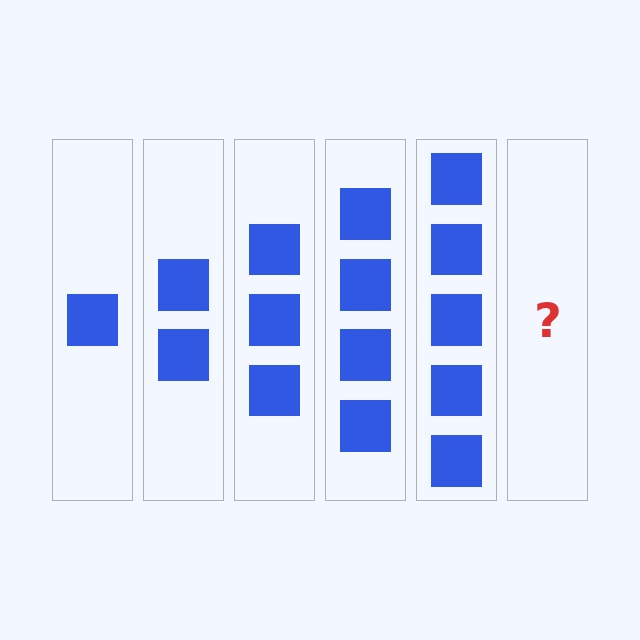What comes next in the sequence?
The next element should be 6 squares.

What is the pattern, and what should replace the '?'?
The pattern is that each step adds one more square. The '?' should be 6 squares.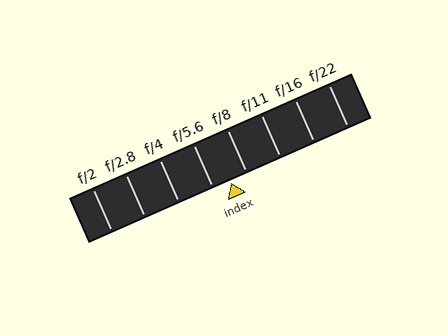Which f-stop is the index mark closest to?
The index mark is closest to f/8.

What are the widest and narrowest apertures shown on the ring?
The widest aperture shown is f/2 and the narrowest is f/22.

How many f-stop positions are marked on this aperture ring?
There are 8 f-stop positions marked.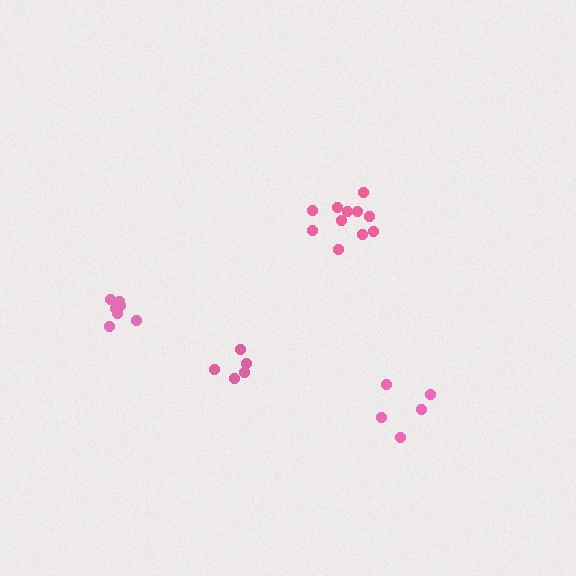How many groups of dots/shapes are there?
There are 4 groups.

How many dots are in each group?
Group 1: 5 dots, Group 2: 11 dots, Group 3: 5 dots, Group 4: 7 dots (28 total).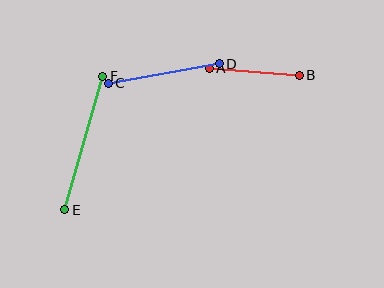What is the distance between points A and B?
The distance is approximately 90 pixels.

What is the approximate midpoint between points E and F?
The midpoint is at approximately (84, 143) pixels.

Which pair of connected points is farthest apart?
Points E and F are farthest apart.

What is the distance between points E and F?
The distance is approximately 139 pixels.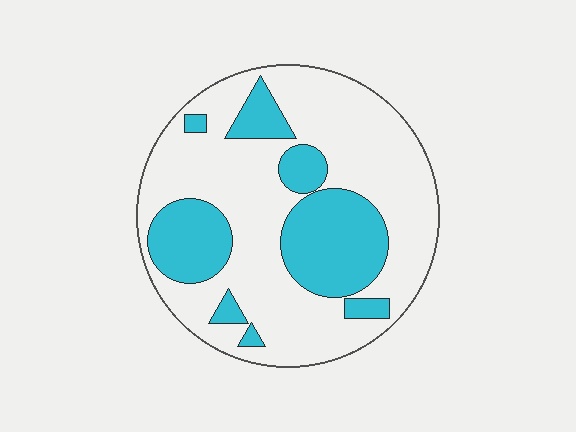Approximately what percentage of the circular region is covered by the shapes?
Approximately 30%.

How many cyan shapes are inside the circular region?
8.